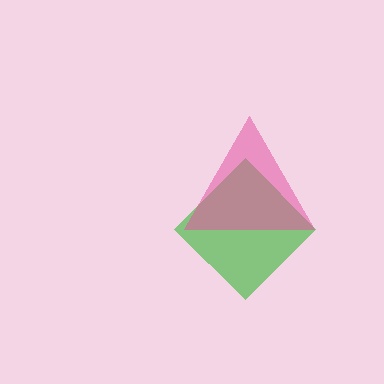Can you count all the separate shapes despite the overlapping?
Yes, there are 2 separate shapes.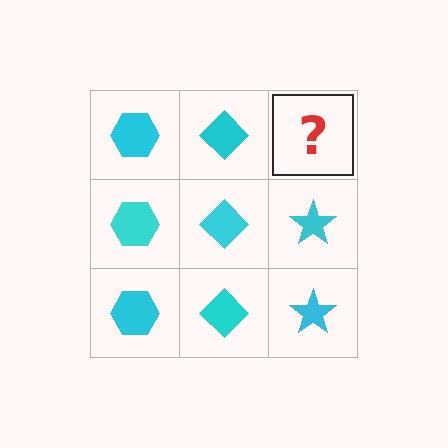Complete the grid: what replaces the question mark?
The question mark should be replaced with a cyan star.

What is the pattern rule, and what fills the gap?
The rule is that each column has a consistent shape. The gap should be filled with a cyan star.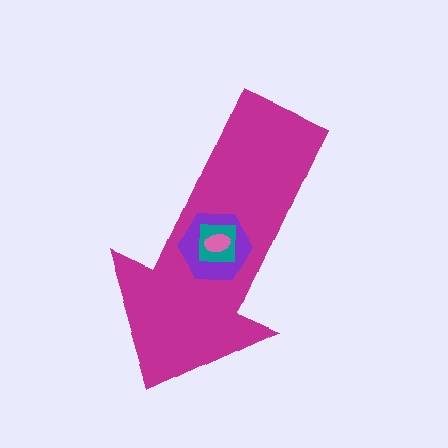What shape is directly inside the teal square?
The pink ellipse.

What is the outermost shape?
The magenta arrow.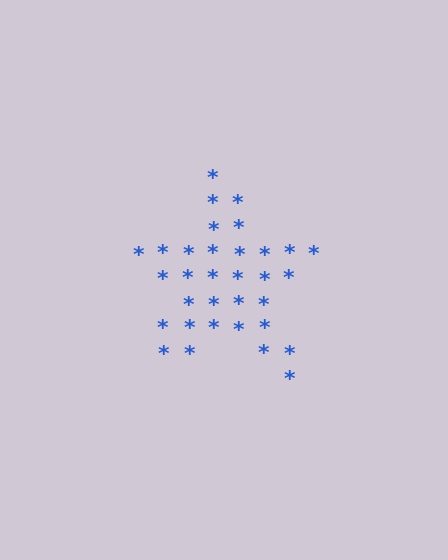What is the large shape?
The large shape is a star.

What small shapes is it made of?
It is made of small asterisks.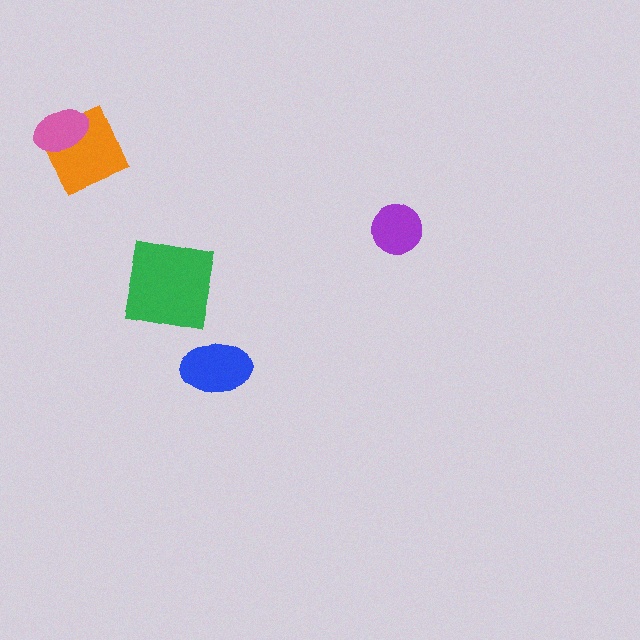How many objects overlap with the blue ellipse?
0 objects overlap with the blue ellipse.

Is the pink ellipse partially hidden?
No, no other shape covers it.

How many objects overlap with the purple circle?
0 objects overlap with the purple circle.